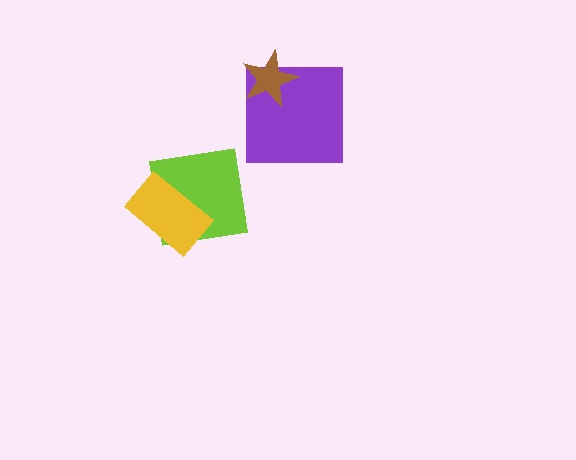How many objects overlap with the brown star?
1 object overlaps with the brown star.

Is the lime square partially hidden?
Yes, it is partially covered by another shape.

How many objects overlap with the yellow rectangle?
1 object overlaps with the yellow rectangle.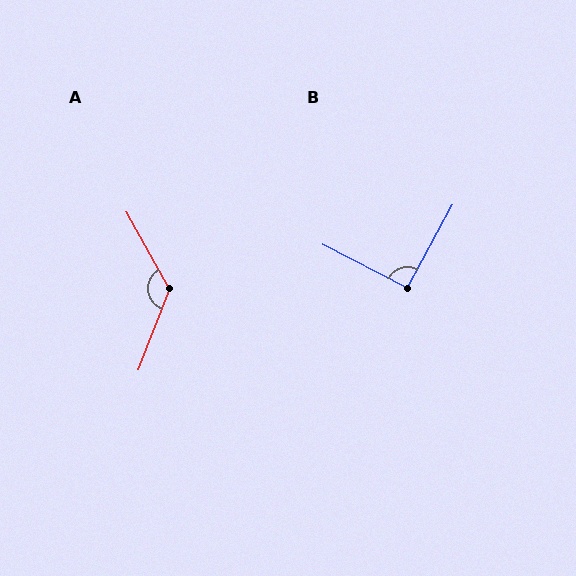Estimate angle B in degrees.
Approximately 91 degrees.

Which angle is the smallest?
B, at approximately 91 degrees.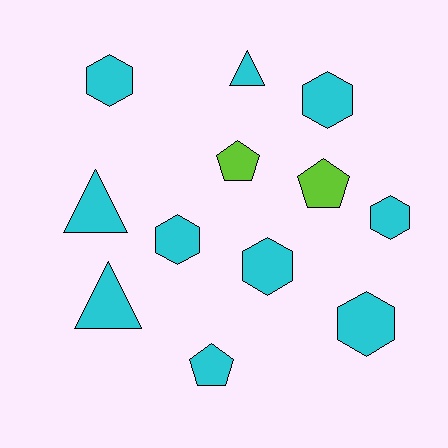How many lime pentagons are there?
There are 2 lime pentagons.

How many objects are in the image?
There are 12 objects.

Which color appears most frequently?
Cyan, with 10 objects.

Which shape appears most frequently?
Hexagon, with 6 objects.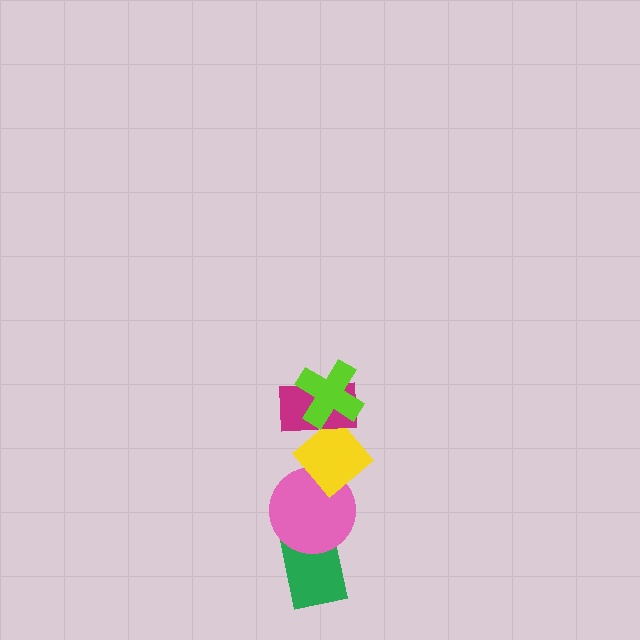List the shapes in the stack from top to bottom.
From top to bottom: the lime cross, the magenta rectangle, the yellow diamond, the pink circle, the green rectangle.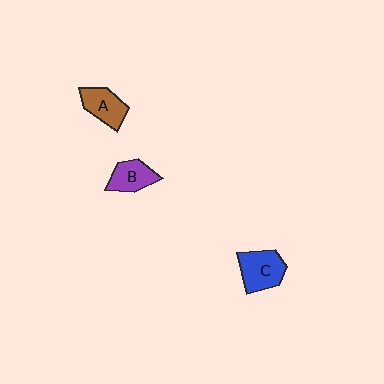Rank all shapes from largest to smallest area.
From largest to smallest: C (blue), A (brown), B (purple).